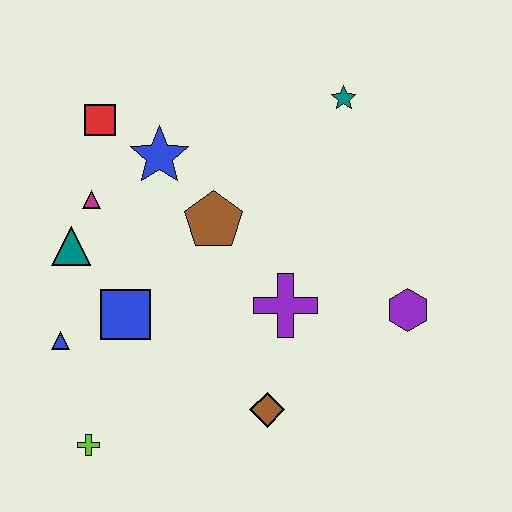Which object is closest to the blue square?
The blue triangle is closest to the blue square.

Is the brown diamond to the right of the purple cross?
No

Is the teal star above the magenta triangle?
Yes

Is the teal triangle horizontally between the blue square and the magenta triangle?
No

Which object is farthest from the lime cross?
The teal star is farthest from the lime cross.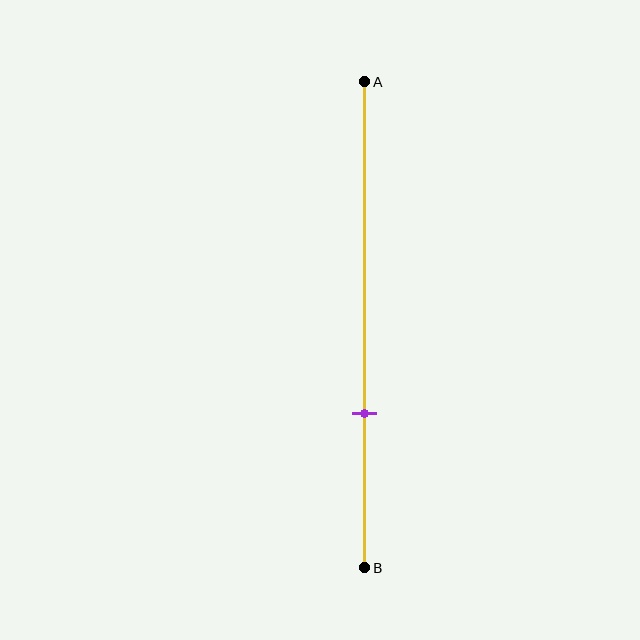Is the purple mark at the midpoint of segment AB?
No, the mark is at about 70% from A, not at the 50% midpoint.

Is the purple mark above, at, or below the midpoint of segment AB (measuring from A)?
The purple mark is below the midpoint of segment AB.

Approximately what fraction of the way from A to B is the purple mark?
The purple mark is approximately 70% of the way from A to B.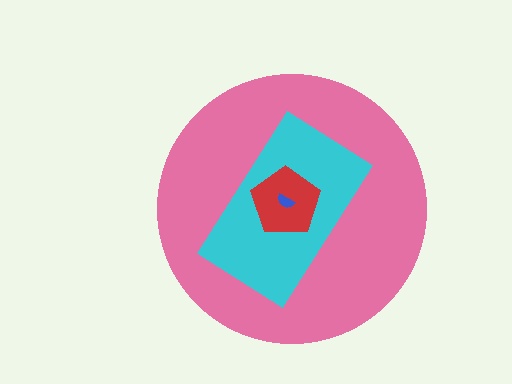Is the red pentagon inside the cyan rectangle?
Yes.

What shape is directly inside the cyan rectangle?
The red pentagon.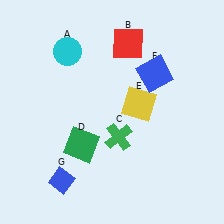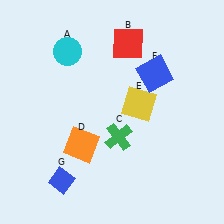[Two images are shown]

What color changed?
The square (D) changed from green in Image 1 to orange in Image 2.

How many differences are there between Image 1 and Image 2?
There is 1 difference between the two images.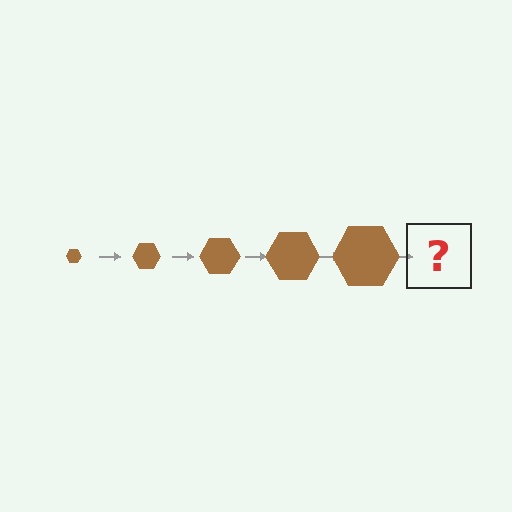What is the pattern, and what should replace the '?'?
The pattern is that the hexagon gets progressively larger each step. The '?' should be a brown hexagon, larger than the previous one.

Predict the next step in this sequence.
The next step is a brown hexagon, larger than the previous one.